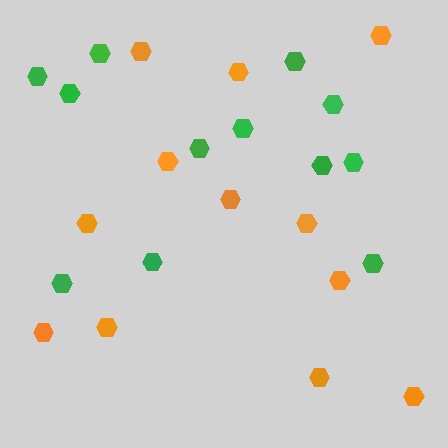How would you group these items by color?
There are 2 groups: one group of green hexagons (12) and one group of orange hexagons (12).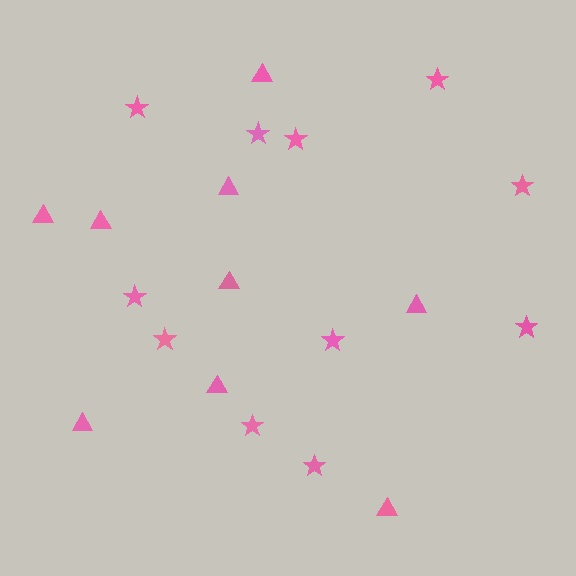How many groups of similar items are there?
There are 2 groups: one group of triangles (9) and one group of stars (11).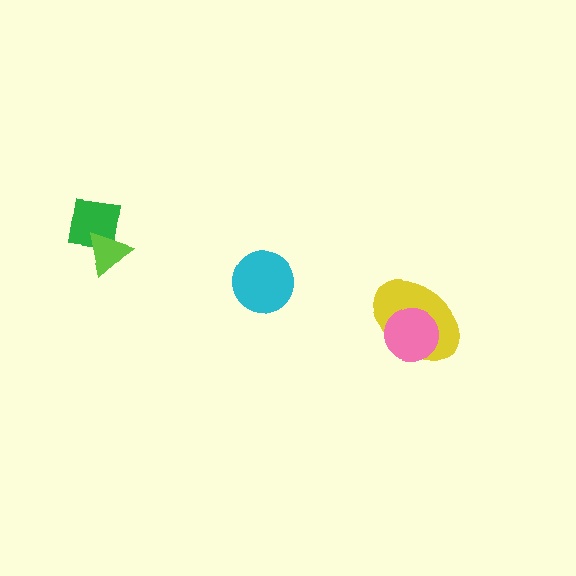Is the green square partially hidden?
Yes, it is partially covered by another shape.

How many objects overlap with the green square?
1 object overlaps with the green square.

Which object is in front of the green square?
The lime triangle is in front of the green square.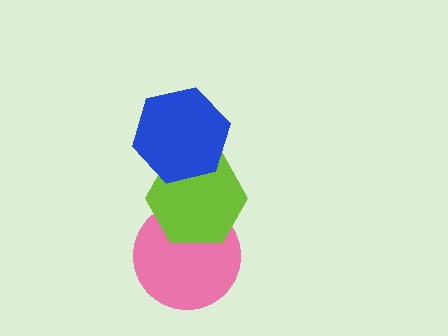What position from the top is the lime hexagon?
The lime hexagon is 2nd from the top.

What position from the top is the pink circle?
The pink circle is 3rd from the top.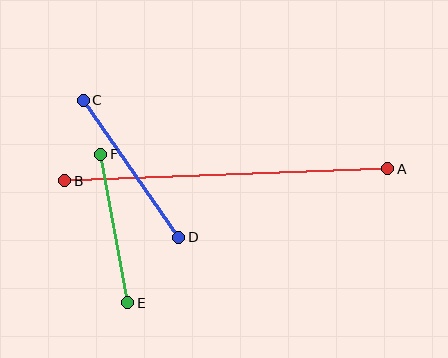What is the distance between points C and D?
The distance is approximately 167 pixels.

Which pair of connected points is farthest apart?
Points A and B are farthest apart.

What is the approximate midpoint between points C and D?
The midpoint is at approximately (131, 169) pixels.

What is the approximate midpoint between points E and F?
The midpoint is at approximately (114, 229) pixels.